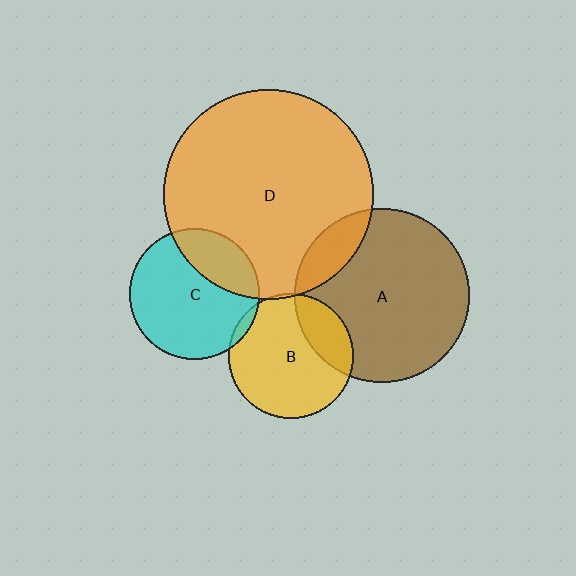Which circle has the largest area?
Circle D (orange).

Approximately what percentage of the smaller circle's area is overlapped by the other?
Approximately 25%.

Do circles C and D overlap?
Yes.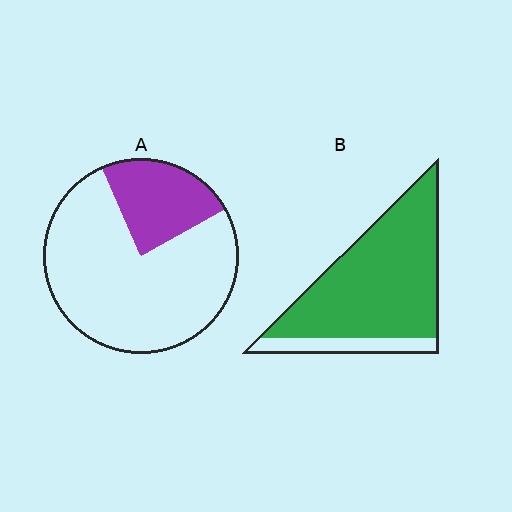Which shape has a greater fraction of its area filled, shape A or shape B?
Shape B.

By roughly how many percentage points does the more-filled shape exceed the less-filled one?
By roughly 60 percentage points (B over A).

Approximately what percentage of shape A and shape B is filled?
A is approximately 25% and B is approximately 85%.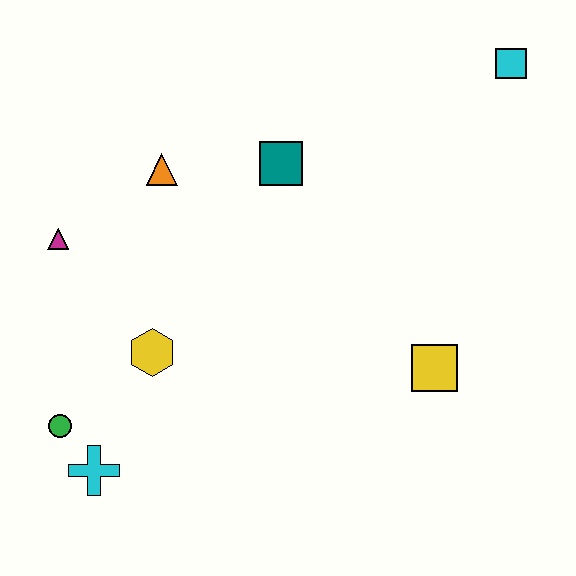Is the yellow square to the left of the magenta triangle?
No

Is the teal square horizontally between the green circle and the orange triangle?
No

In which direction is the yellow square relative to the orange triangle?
The yellow square is to the right of the orange triangle.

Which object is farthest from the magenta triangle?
The cyan square is farthest from the magenta triangle.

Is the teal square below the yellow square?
No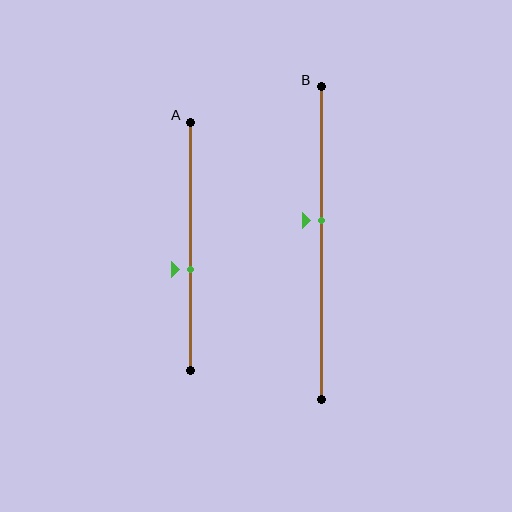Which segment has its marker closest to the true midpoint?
Segment B has its marker closest to the true midpoint.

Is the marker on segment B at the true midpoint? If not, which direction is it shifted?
No, the marker on segment B is shifted upward by about 7% of the segment length.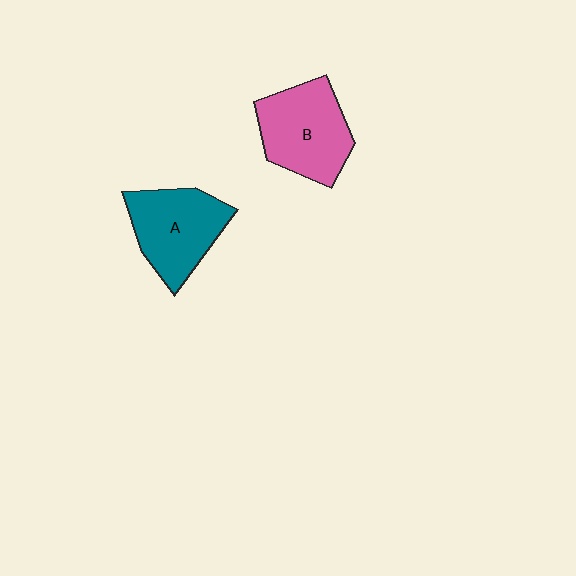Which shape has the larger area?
Shape B (pink).